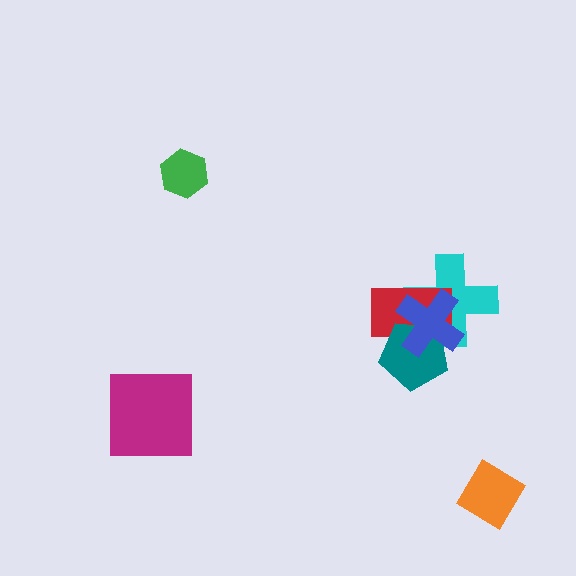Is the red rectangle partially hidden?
Yes, it is partially covered by another shape.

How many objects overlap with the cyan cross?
3 objects overlap with the cyan cross.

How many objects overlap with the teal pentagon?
3 objects overlap with the teal pentagon.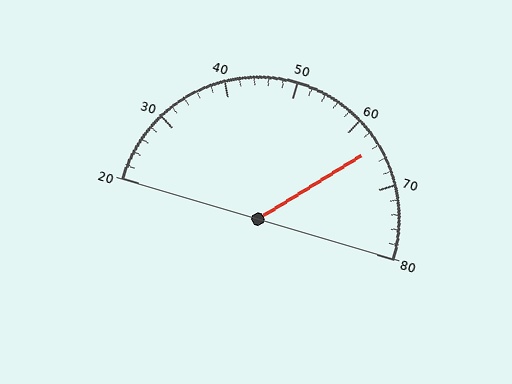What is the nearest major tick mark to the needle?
The nearest major tick mark is 60.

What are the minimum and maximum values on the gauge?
The gauge ranges from 20 to 80.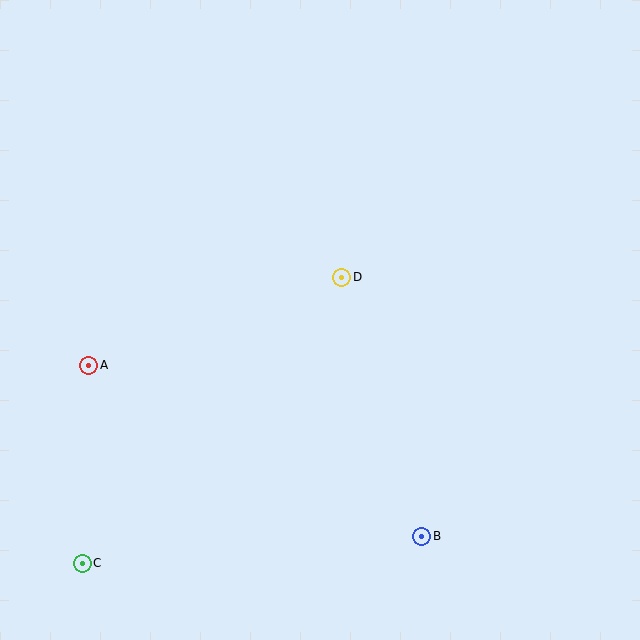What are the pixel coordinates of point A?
Point A is at (88, 365).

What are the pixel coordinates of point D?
Point D is at (342, 277).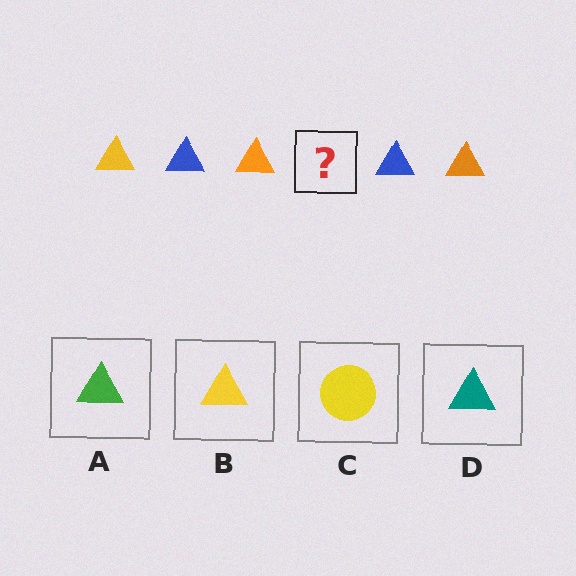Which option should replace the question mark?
Option B.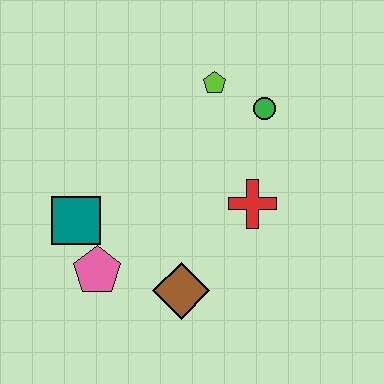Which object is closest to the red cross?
The green circle is closest to the red cross.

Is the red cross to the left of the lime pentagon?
No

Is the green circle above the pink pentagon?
Yes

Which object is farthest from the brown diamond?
The lime pentagon is farthest from the brown diamond.